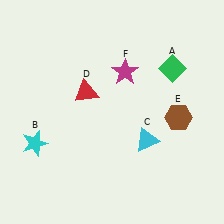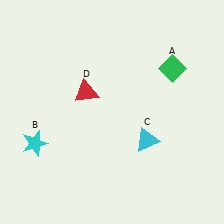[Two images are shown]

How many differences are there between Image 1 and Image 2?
There are 2 differences between the two images.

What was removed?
The brown hexagon (E), the magenta star (F) were removed in Image 2.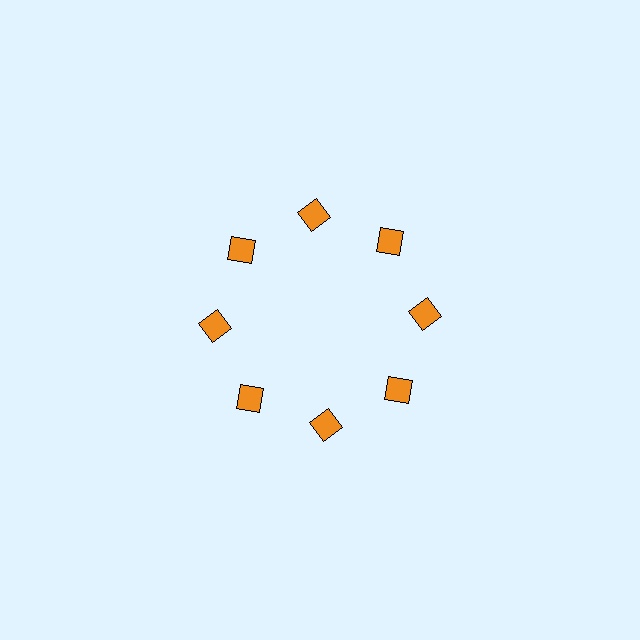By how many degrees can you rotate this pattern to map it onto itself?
The pattern maps onto itself every 45 degrees of rotation.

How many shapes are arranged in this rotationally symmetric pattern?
There are 8 shapes, arranged in 8 groups of 1.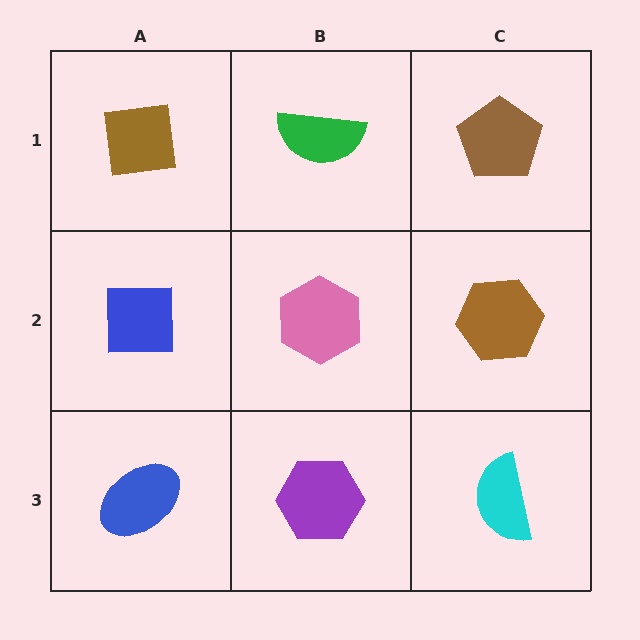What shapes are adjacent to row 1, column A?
A blue square (row 2, column A), a green semicircle (row 1, column B).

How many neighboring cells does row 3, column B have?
3.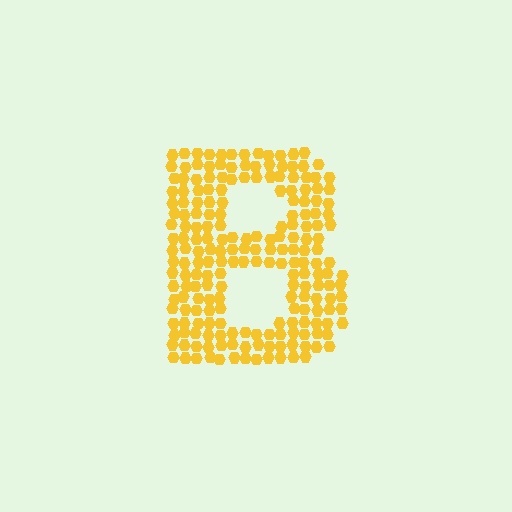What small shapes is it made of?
It is made of small hexagons.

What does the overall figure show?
The overall figure shows the letter B.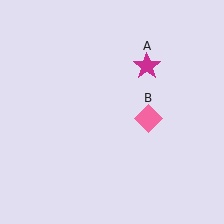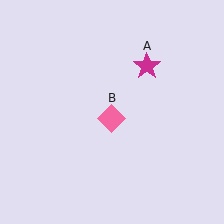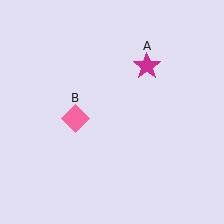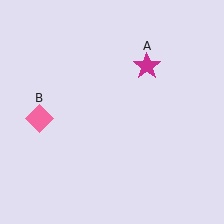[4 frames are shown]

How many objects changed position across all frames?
1 object changed position: pink diamond (object B).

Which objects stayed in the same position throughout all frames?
Magenta star (object A) remained stationary.